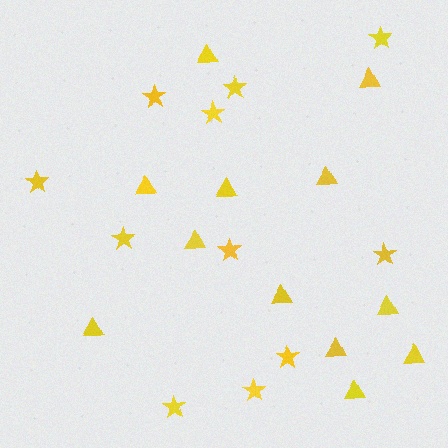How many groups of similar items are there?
There are 2 groups: one group of triangles (12) and one group of stars (11).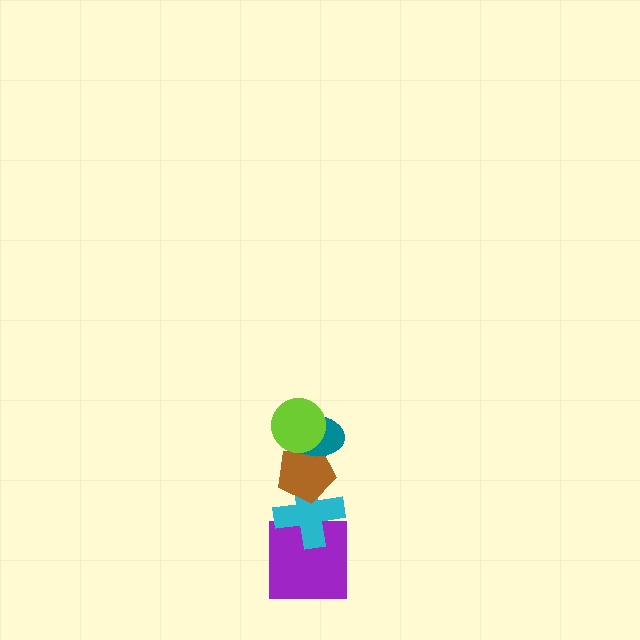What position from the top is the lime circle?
The lime circle is 1st from the top.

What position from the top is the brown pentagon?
The brown pentagon is 3rd from the top.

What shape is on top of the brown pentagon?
The teal ellipse is on top of the brown pentagon.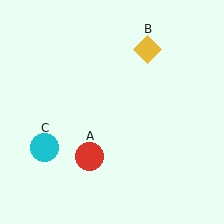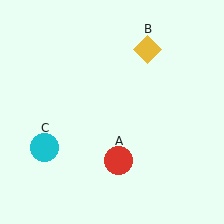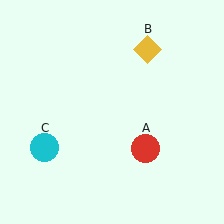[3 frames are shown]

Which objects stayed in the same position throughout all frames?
Yellow diamond (object B) and cyan circle (object C) remained stationary.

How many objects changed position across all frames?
1 object changed position: red circle (object A).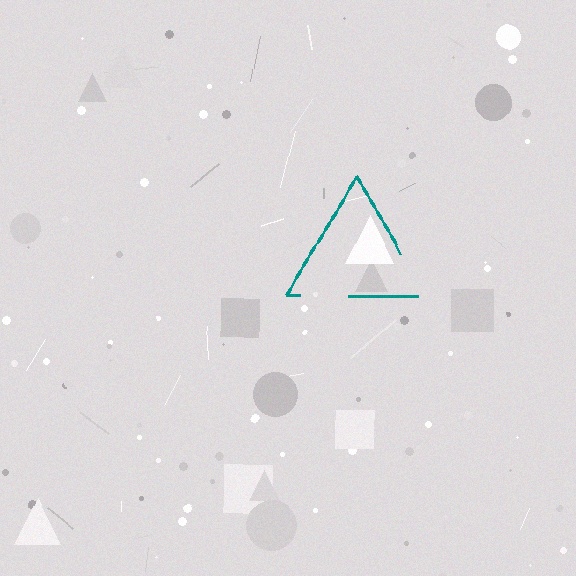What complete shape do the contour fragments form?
The contour fragments form a triangle.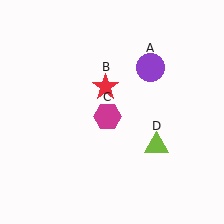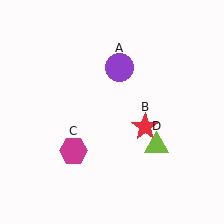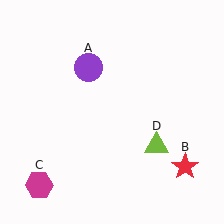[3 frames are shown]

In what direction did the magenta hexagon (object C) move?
The magenta hexagon (object C) moved down and to the left.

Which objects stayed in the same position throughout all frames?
Lime triangle (object D) remained stationary.